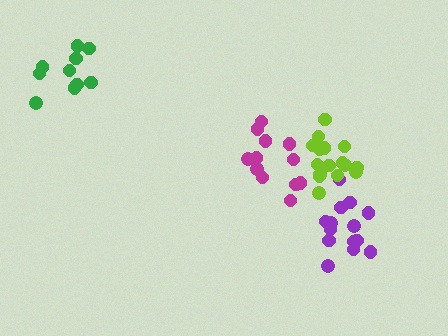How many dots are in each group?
Group 1: 14 dots, Group 2: 16 dots, Group 3: 13 dots, Group 4: 10 dots (53 total).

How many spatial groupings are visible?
There are 4 spatial groupings.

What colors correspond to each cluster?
The clusters are colored: purple, lime, magenta, green.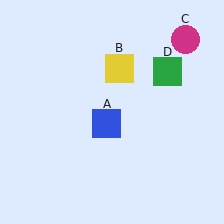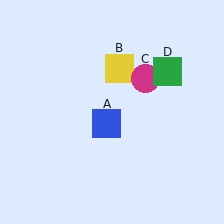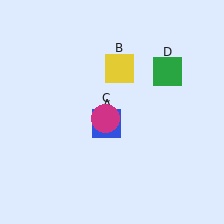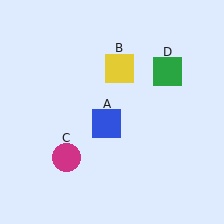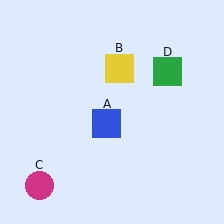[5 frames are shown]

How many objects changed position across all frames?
1 object changed position: magenta circle (object C).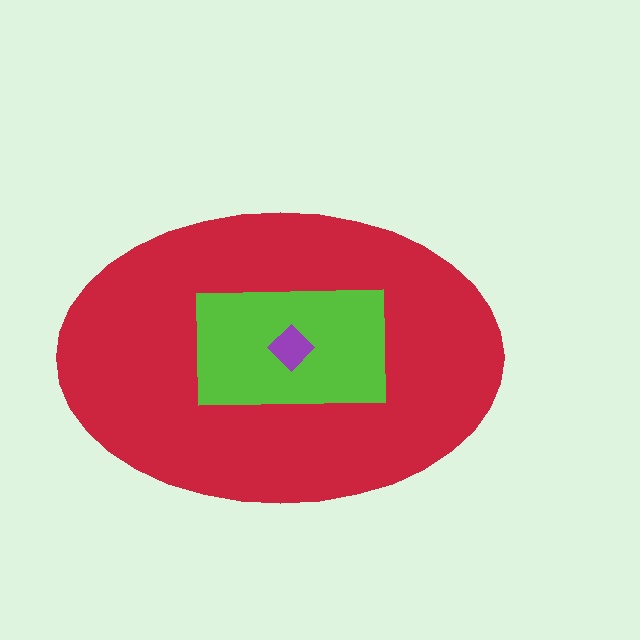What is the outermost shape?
The red ellipse.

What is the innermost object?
The purple diamond.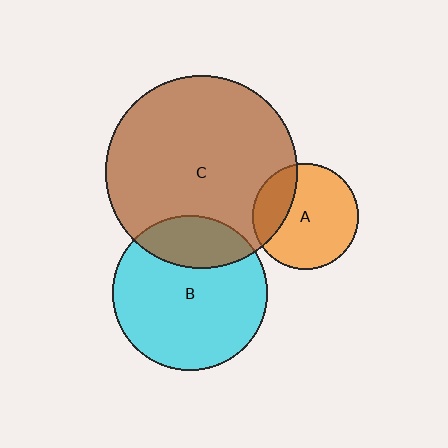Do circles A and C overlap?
Yes.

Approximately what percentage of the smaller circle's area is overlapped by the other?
Approximately 25%.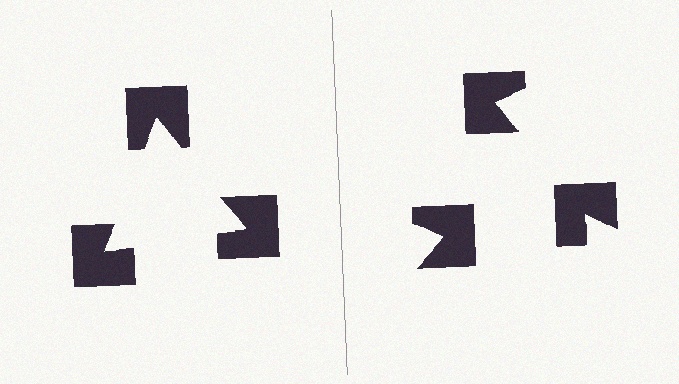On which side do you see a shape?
An illusory triangle appears on the left side. On the right side the wedge cuts are rotated, so no coherent shape forms.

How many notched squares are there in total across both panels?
6 — 3 on each side.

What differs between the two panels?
The notched squares are positioned identically on both sides; only the wedge orientations differ. On the left they align to a triangle; on the right they are misaligned.